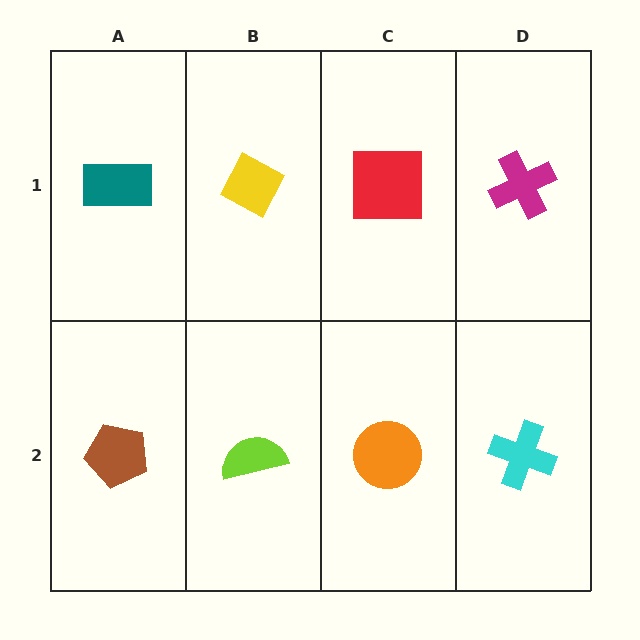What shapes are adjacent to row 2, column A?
A teal rectangle (row 1, column A), a lime semicircle (row 2, column B).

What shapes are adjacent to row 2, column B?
A yellow diamond (row 1, column B), a brown pentagon (row 2, column A), an orange circle (row 2, column C).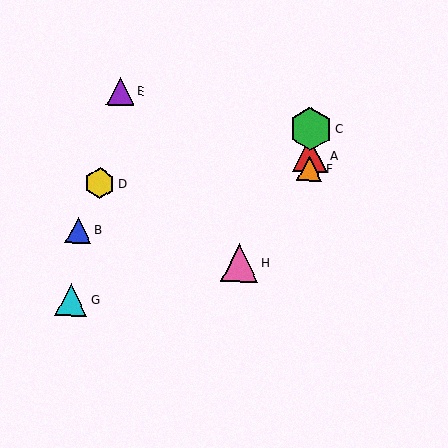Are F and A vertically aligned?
Yes, both are at x≈310.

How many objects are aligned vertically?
3 objects (A, C, F) are aligned vertically.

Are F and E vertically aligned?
No, F is at x≈310 and E is at x≈120.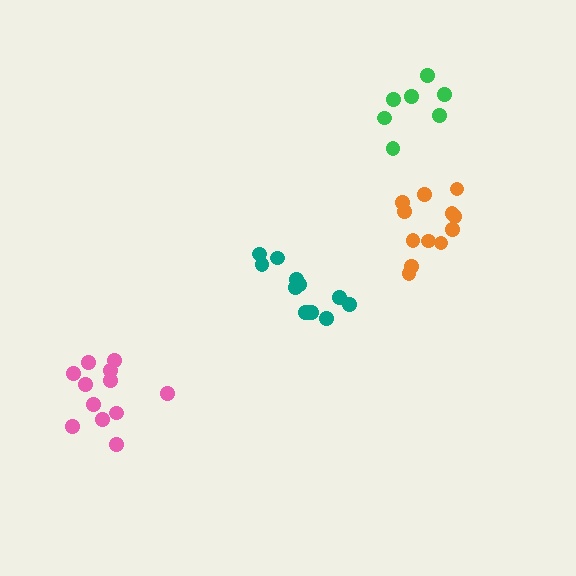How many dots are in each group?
Group 1: 12 dots, Group 2: 12 dots, Group 3: 12 dots, Group 4: 7 dots (43 total).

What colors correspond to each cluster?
The clusters are colored: teal, orange, pink, green.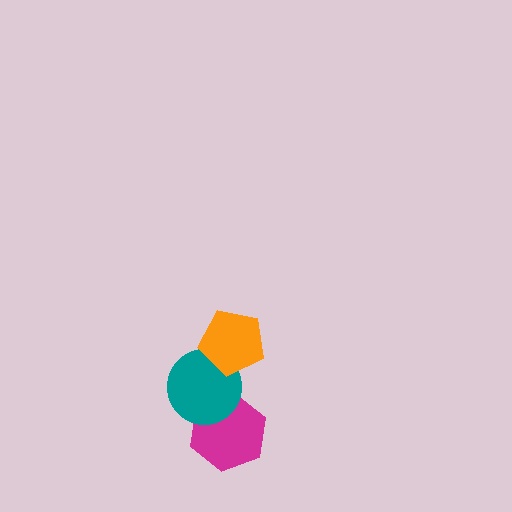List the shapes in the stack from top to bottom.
From top to bottom: the orange pentagon, the teal circle, the magenta hexagon.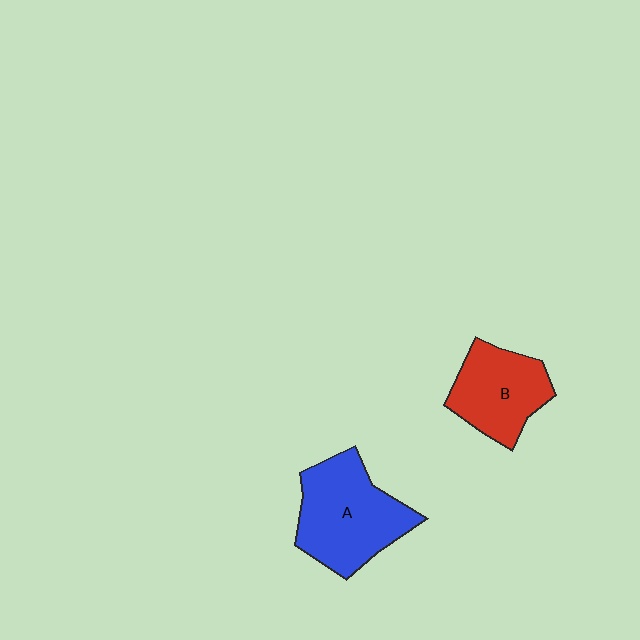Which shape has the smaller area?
Shape B (red).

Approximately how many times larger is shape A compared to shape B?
Approximately 1.3 times.